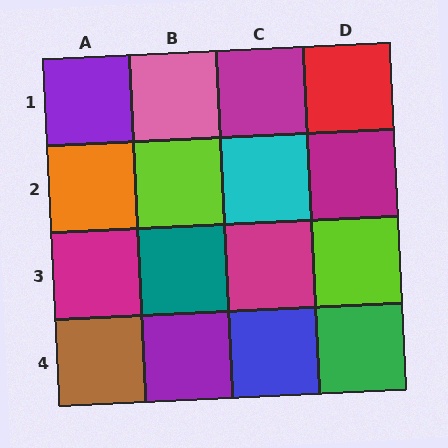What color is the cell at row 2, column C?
Cyan.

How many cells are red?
1 cell is red.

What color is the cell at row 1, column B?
Pink.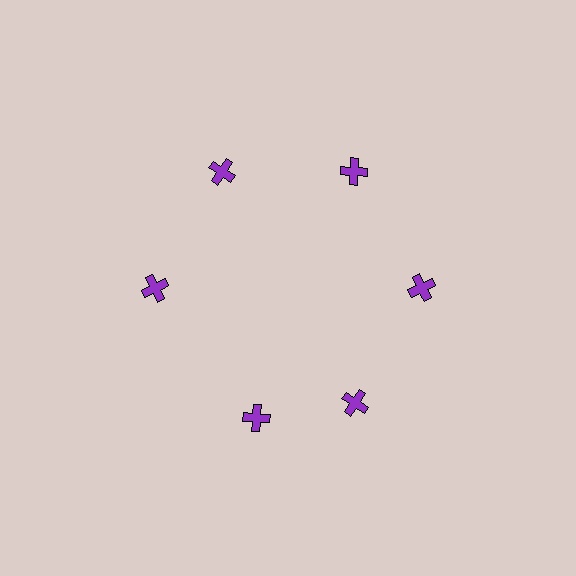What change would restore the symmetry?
The symmetry would be restored by rotating it back into even spacing with its neighbors so that all 6 crosses sit at equal angles and equal distance from the center.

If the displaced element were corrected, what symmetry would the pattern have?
It would have 6-fold rotational symmetry — the pattern would map onto itself every 60 degrees.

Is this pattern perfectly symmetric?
No. The 6 purple crosses are arranged in a ring, but one element near the 7 o'clock position is rotated out of alignment along the ring, breaking the 6-fold rotational symmetry.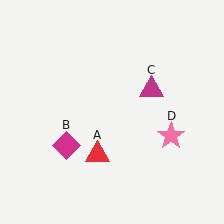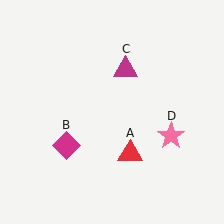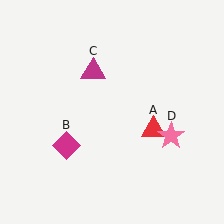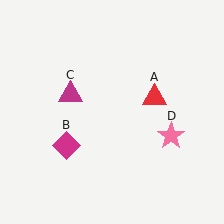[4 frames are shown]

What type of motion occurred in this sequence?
The red triangle (object A), magenta triangle (object C) rotated counterclockwise around the center of the scene.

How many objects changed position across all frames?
2 objects changed position: red triangle (object A), magenta triangle (object C).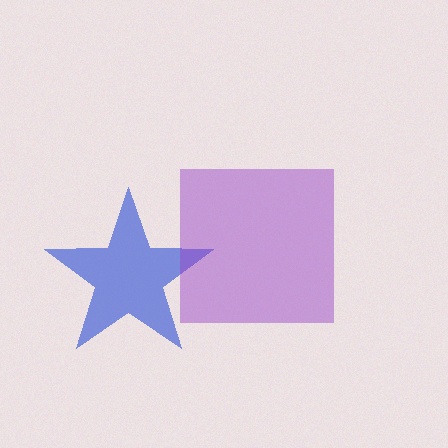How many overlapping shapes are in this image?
There are 2 overlapping shapes in the image.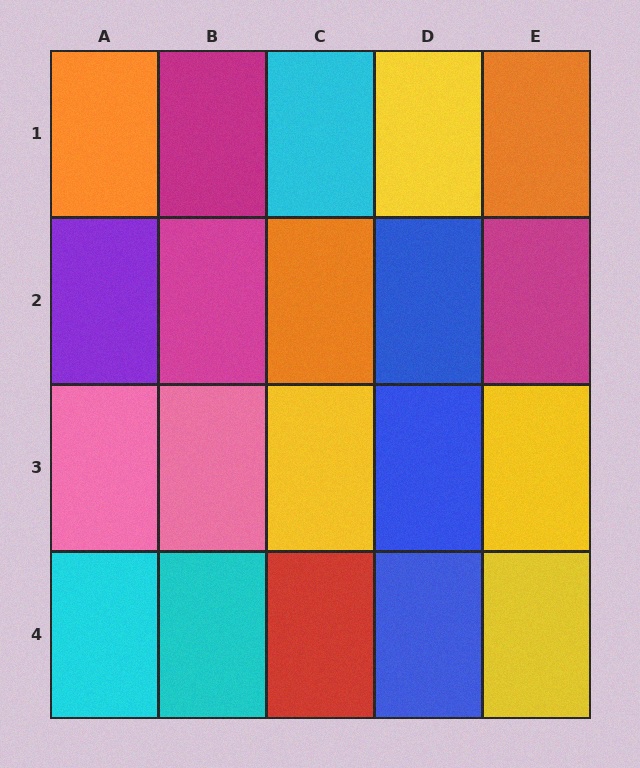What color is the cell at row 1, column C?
Cyan.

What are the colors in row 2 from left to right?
Purple, magenta, orange, blue, magenta.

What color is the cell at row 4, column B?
Cyan.